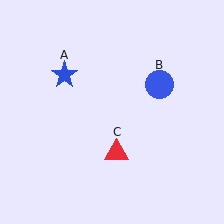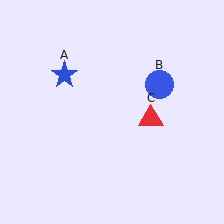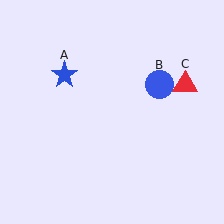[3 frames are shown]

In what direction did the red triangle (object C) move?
The red triangle (object C) moved up and to the right.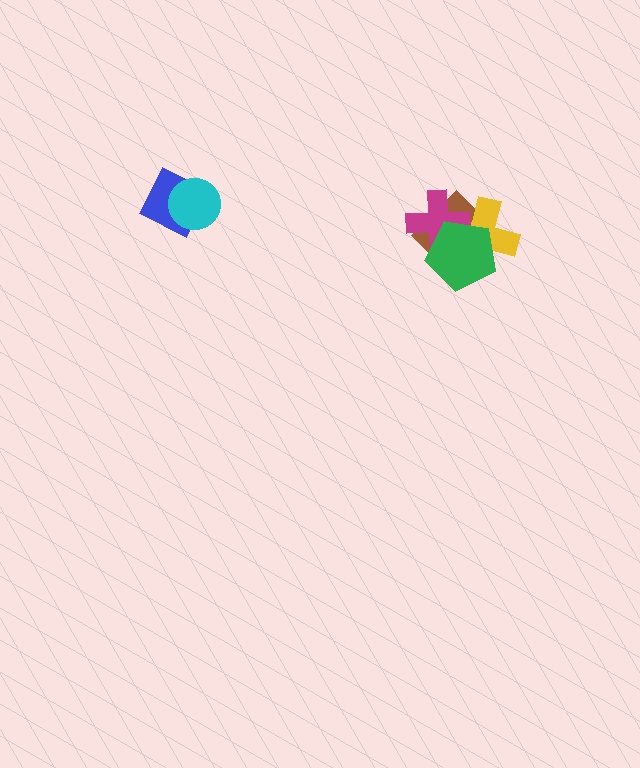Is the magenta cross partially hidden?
Yes, it is partially covered by another shape.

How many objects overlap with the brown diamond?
3 objects overlap with the brown diamond.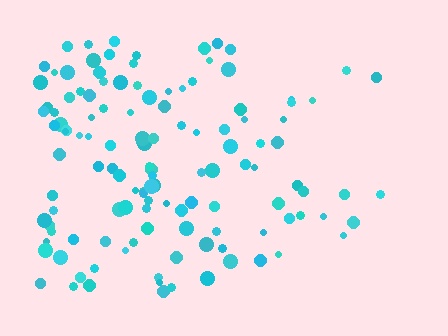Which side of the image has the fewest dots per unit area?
The right.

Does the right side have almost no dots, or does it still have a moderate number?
Still a moderate number, just noticeably fewer than the left.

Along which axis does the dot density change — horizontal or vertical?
Horizontal.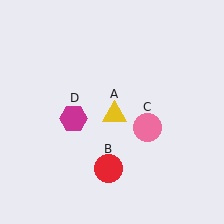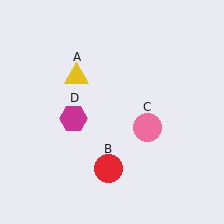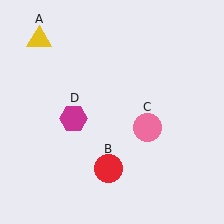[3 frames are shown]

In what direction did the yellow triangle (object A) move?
The yellow triangle (object A) moved up and to the left.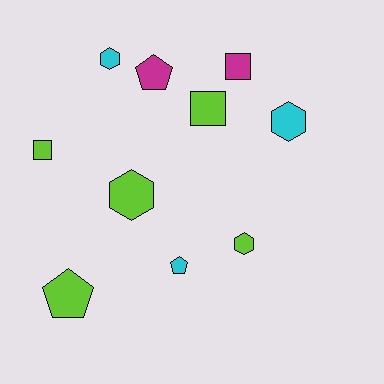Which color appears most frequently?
Lime, with 5 objects.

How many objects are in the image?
There are 10 objects.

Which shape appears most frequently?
Hexagon, with 4 objects.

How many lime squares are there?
There are 2 lime squares.